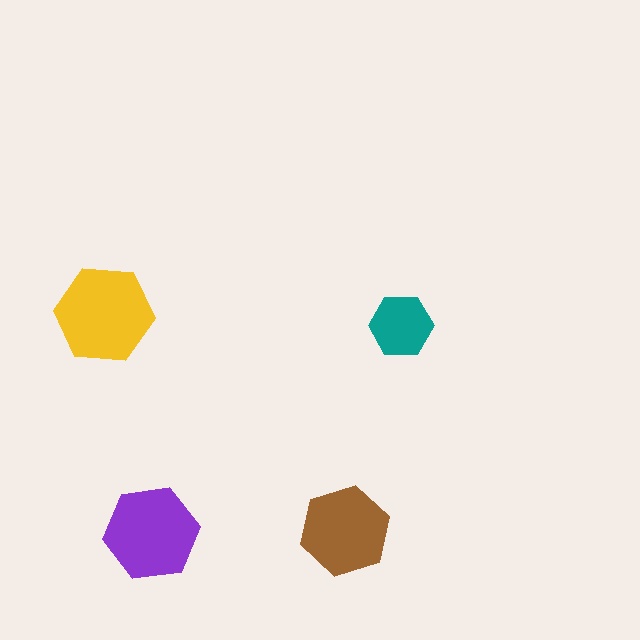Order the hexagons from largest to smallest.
the yellow one, the purple one, the brown one, the teal one.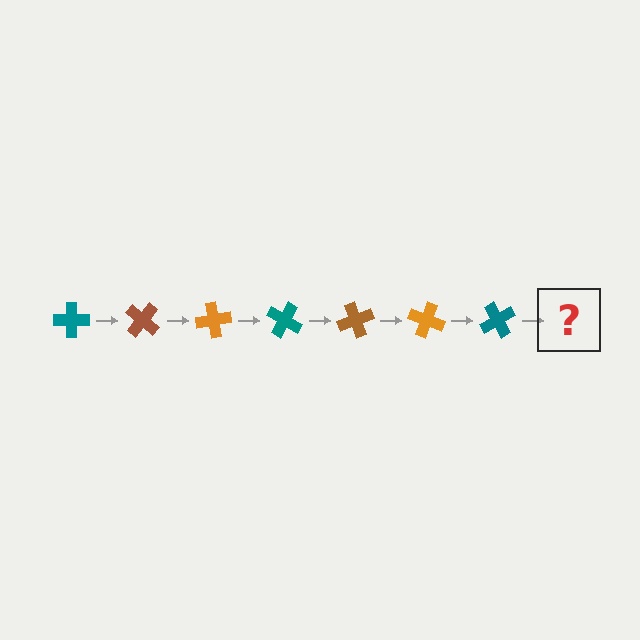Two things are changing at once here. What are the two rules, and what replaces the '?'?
The two rules are that it rotates 40 degrees each step and the color cycles through teal, brown, and orange. The '?' should be a brown cross, rotated 280 degrees from the start.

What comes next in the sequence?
The next element should be a brown cross, rotated 280 degrees from the start.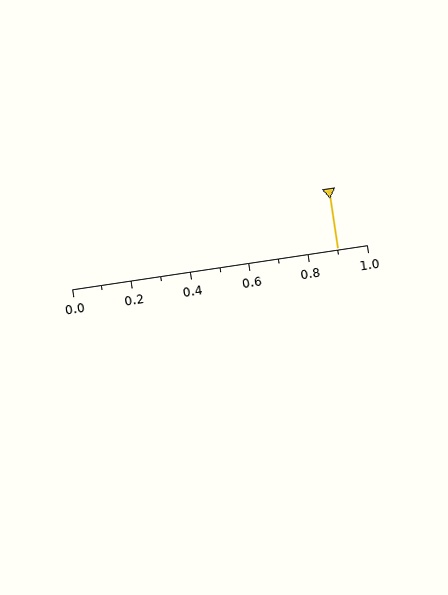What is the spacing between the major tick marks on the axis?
The major ticks are spaced 0.2 apart.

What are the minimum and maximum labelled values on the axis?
The axis runs from 0.0 to 1.0.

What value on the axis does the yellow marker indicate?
The marker indicates approximately 0.9.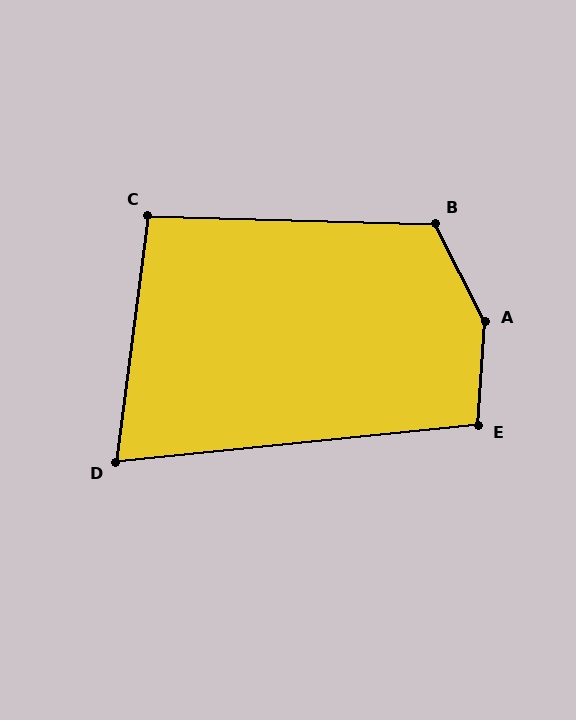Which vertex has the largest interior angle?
A, at approximately 149 degrees.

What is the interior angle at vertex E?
Approximately 100 degrees (obtuse).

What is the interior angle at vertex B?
Approximately 118 degrees (obtuse).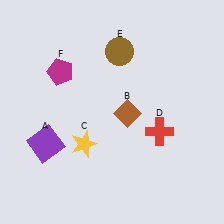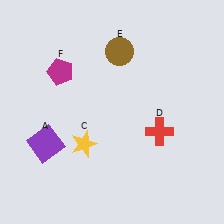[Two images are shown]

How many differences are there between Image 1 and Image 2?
There is 1 difference between the two images.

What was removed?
The brown diamond (B) was removed in Image 2.